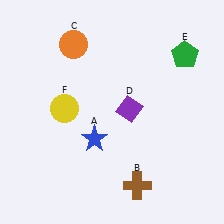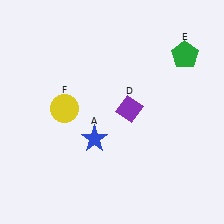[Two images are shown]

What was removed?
The orange circle (C), the brown cross (B) were removed in Image 2.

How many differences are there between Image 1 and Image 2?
There are 2 differences between the two images.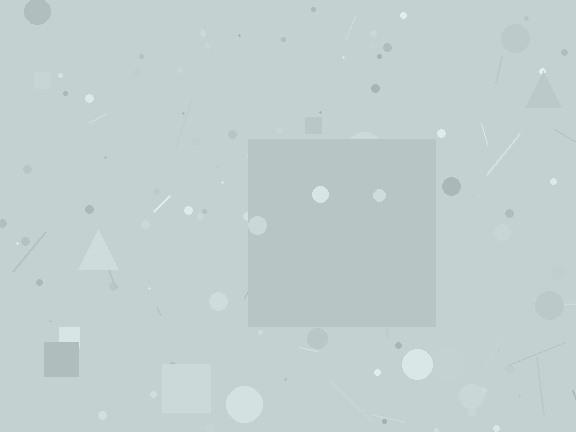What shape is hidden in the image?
A square is hidden in the image.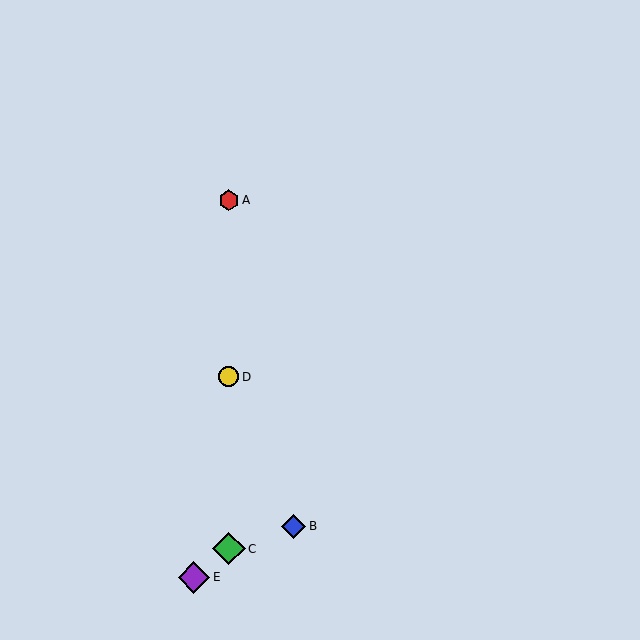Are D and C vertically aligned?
Yes, both are at x≈229.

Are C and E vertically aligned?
No, C is at x≈229 and E is at x≈194.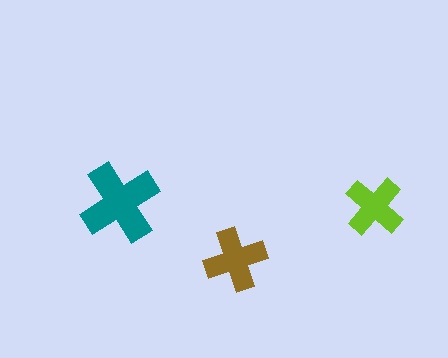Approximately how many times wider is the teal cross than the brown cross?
About 1.5 times wider.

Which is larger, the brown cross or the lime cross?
The brown one.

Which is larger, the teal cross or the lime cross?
The teal one.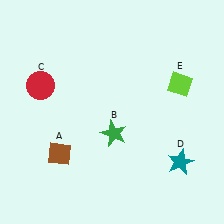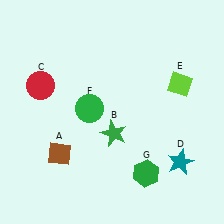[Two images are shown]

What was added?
A green circle (F), a green hexagon (G) were added in Image 2.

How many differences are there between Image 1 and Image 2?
There are 2 differences between the two images.